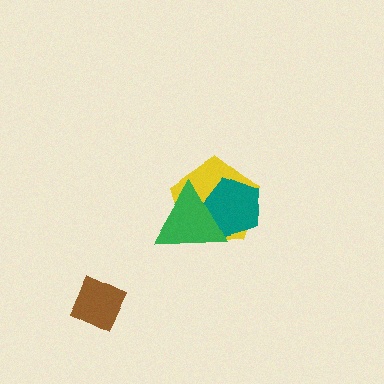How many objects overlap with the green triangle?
2 objects overlap with the green triangle.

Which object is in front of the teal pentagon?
The green triangle is in front of the teal pentagon.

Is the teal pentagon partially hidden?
Yes, it is partially covered by another shape.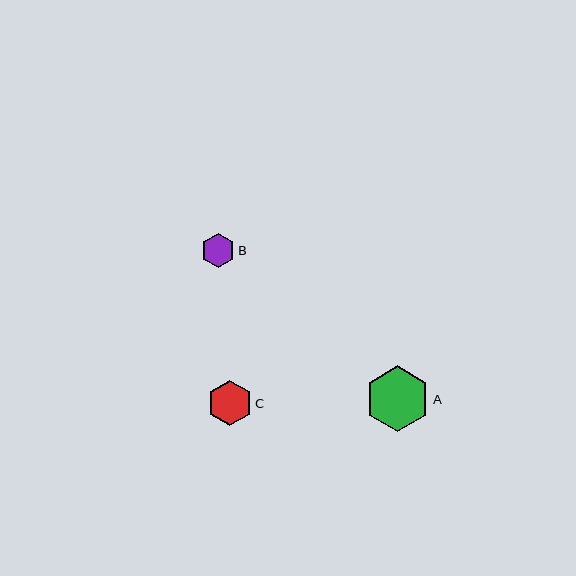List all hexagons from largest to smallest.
From largest to smallest: A, C, B.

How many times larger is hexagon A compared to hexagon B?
Hexagon A is approximately 1.9 times the size of hexagon B.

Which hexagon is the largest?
Hexagon A is the largest with a size of approximately 65 pixels.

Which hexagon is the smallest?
Hexagon B is the smallest with a size of approximately 34 pixels.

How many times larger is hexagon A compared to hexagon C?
Hexagon A is approximately 1.5 times the size of hexagon C.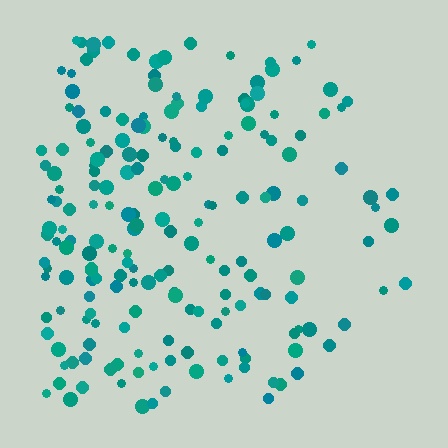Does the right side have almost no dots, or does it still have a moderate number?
Still a moderate number, just noticeably fewer than the left.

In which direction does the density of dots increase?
From right to left, with the left side densest.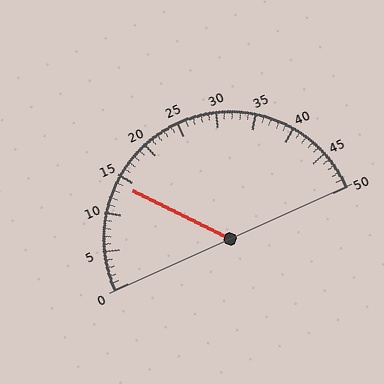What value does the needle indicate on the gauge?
The needle indicates approximately 14.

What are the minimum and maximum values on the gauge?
The gauge ranges from 0 to 50.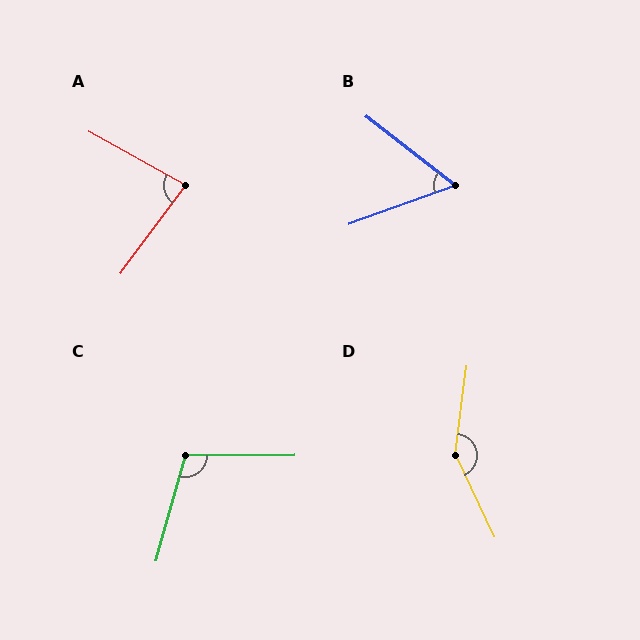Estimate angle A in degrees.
Approximately 83 degrees.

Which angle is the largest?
D, at approximately 147 degrees.